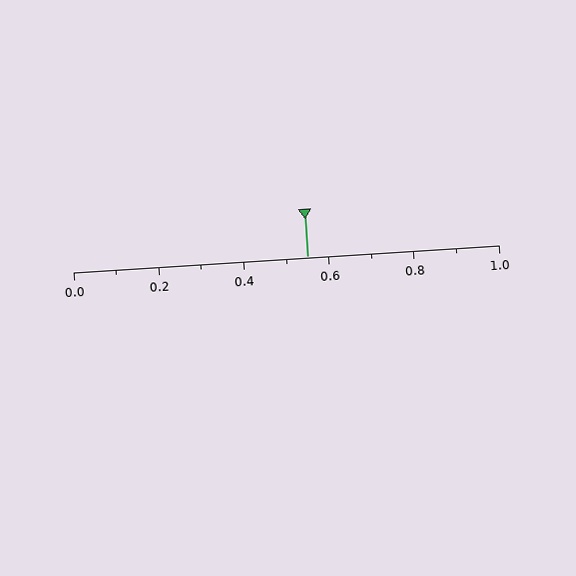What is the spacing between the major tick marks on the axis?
The major ticks are spaced 0.2 apart.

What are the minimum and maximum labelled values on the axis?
The axis runs from 0.0 to 1.0.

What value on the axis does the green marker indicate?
The marker indicates approximately 0.55.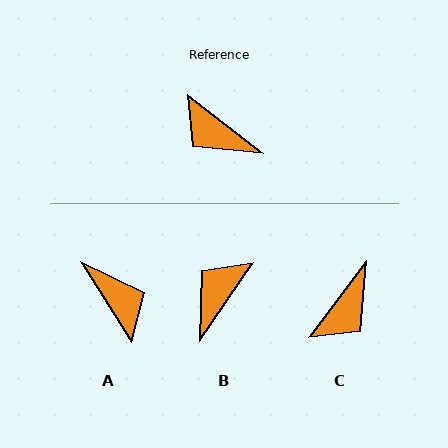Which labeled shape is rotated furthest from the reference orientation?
A, about 160 degrees away.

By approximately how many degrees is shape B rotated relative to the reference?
Approximately 86 degrees clockwise.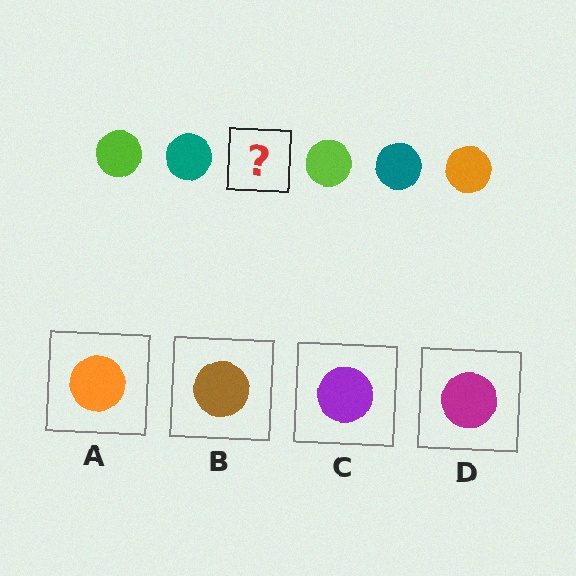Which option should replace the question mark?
Option A.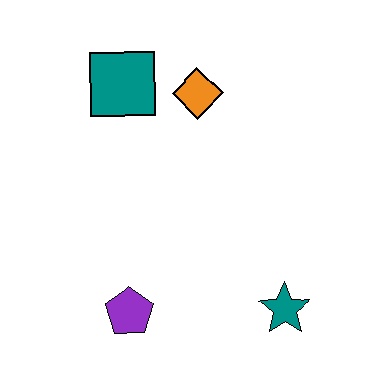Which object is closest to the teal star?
The purple pentagon is closest to the teal star.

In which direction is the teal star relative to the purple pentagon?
The teal star is to the right of the purple pentagon.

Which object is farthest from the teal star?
The teal square is farthest from the teal star.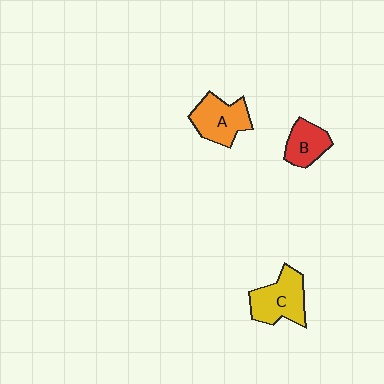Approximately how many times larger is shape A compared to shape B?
Approximately 1.4 times.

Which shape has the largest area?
Shape C (yellow).